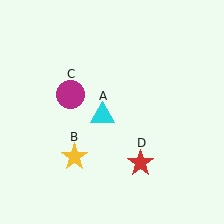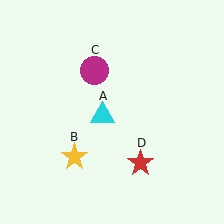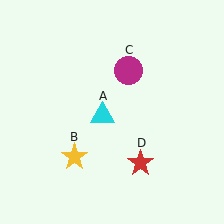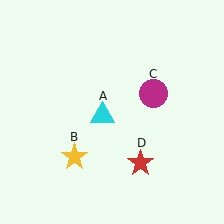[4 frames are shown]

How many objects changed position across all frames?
1 object changed position: magenta circle (object C).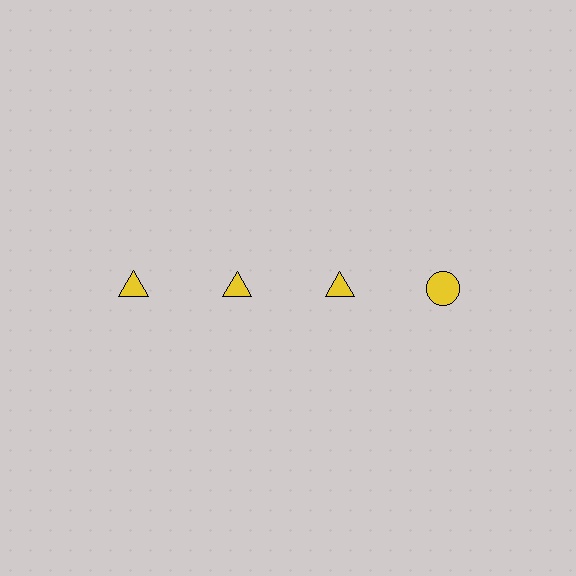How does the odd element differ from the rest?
It has a different shape: circle instead of triangle.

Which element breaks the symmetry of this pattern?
The yellow circle in the top row, second from right column breaks the symmetry. All other shapes are yellow triangles.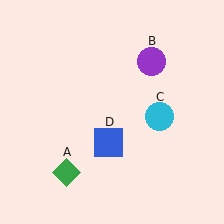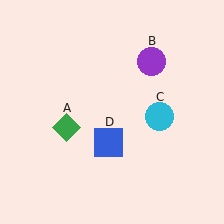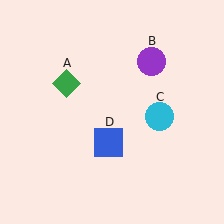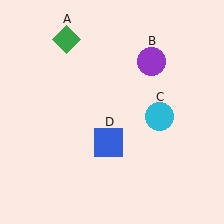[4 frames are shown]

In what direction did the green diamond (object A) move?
The green diamond (object A) moved up.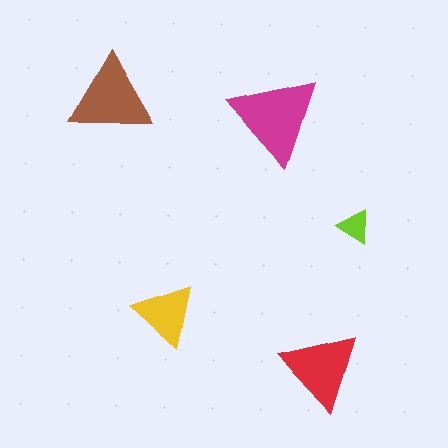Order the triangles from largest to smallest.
the magenta one, the brown one, the red one, the yellow one, the lime one.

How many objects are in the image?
There are 5 objects in the image.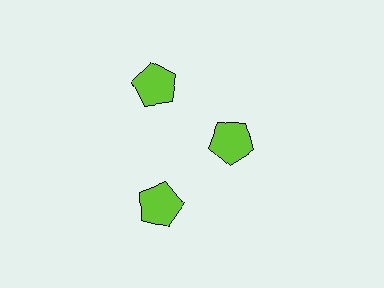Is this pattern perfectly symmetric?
No. The 3 lime pentagons are arranged in a ring, but one element near the 3 o'clock position is pulled inward toward the center, breaking the 3-fold rotational symmetry.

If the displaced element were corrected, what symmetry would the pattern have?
It would have 3-fold rotational symmetry — the pattern would map onto itself every 120 degrees.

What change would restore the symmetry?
The symmetry would be restored by moving it outward, back onto the ring so that all 3 pentagons sit at equal angles and equal distance from the center.